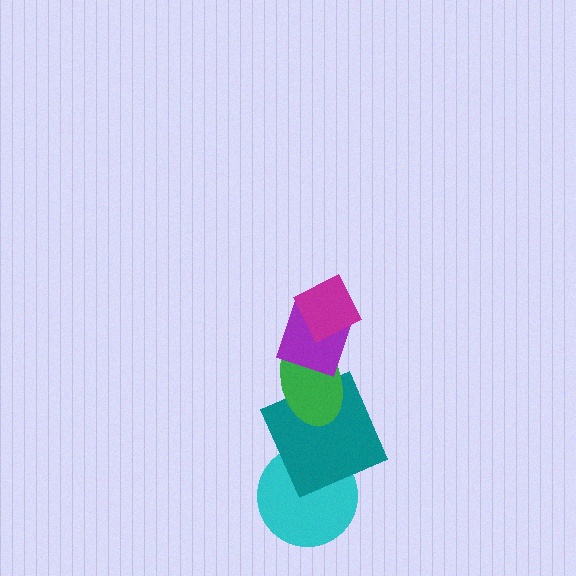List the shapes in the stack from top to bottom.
From top to bottom: the magenta diamond, the purple diamond, the green ellipse, the teal square, the cyan circle.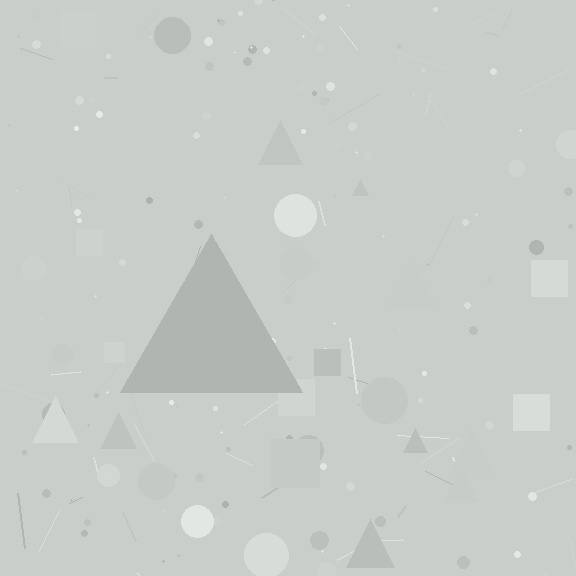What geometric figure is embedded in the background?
A triangle is embedded in the background.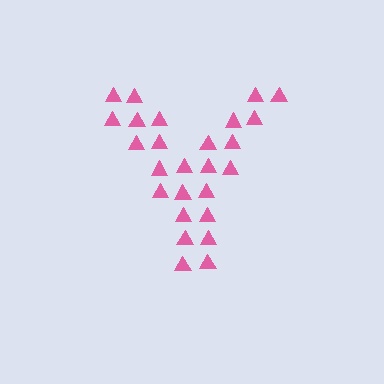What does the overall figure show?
The overall figure shows the letter Y.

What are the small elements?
The small elements are triangles.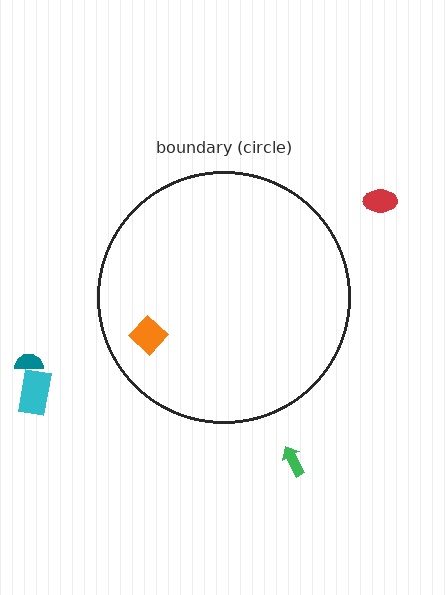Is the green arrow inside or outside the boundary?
Outside.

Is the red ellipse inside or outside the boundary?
Outside.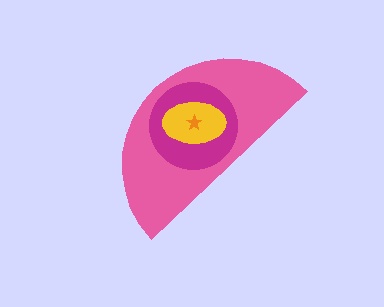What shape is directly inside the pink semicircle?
The magenta circle.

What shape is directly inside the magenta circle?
The yellow ellipse.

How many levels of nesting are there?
4.